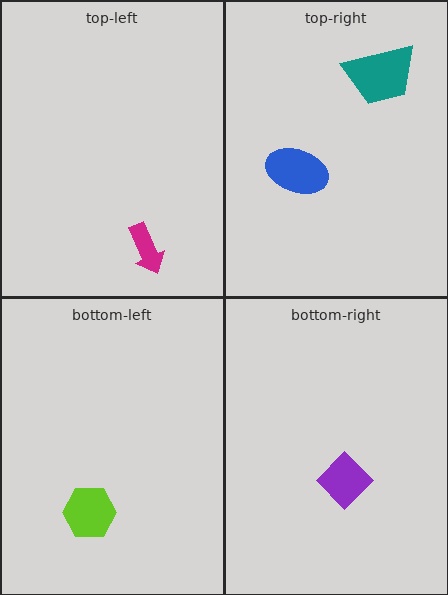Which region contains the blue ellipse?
The top-right region.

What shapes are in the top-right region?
The teal trapezoid, the blue ellipse.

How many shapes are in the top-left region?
1.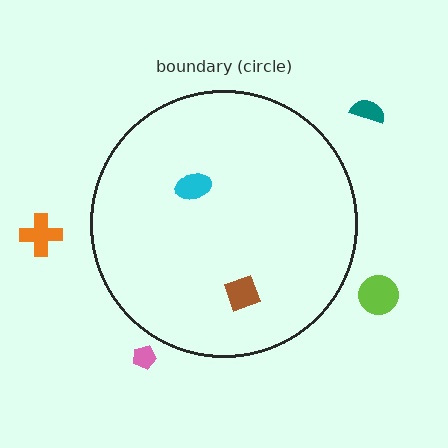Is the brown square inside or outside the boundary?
Inside.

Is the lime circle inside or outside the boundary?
Outside.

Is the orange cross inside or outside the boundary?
Outside.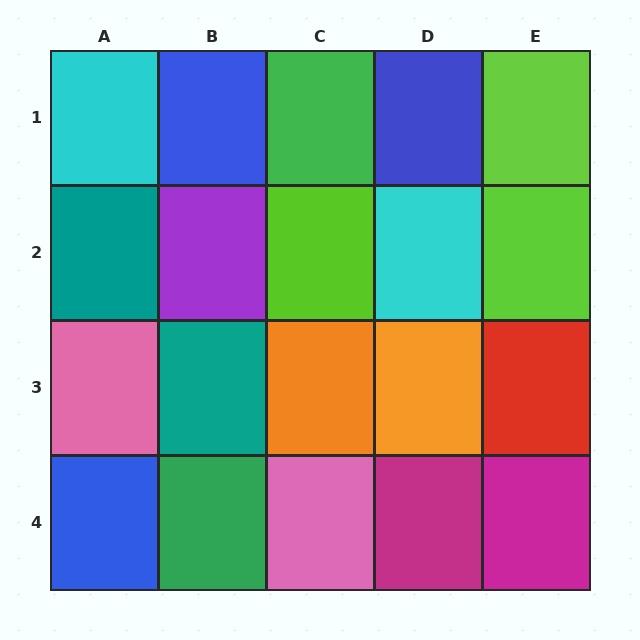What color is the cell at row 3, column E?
Red.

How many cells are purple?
1 cell is purple.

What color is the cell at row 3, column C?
Orange.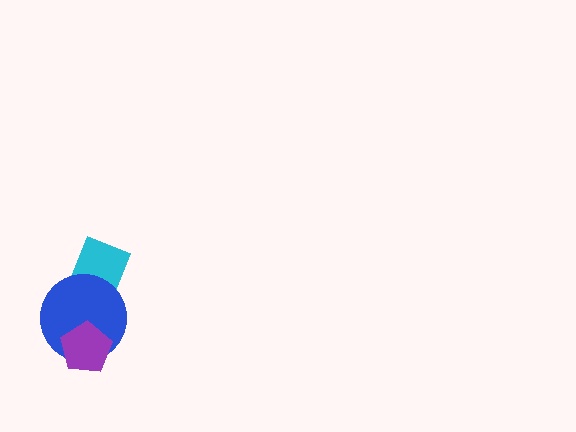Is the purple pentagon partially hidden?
No, no other shape covers it.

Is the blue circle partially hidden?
Yes, it is partially covered by another shape.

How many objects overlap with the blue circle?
2 objects overlap with the blue circle.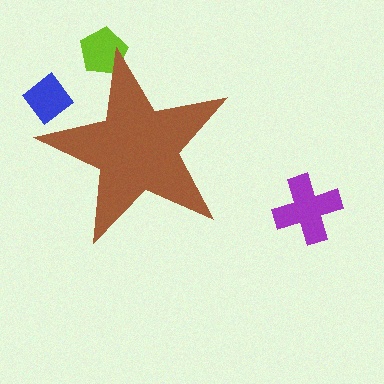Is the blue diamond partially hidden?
Yes, the blue diamond is partially hidden behind the brown star.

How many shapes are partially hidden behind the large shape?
2 shapes are partially hidden.